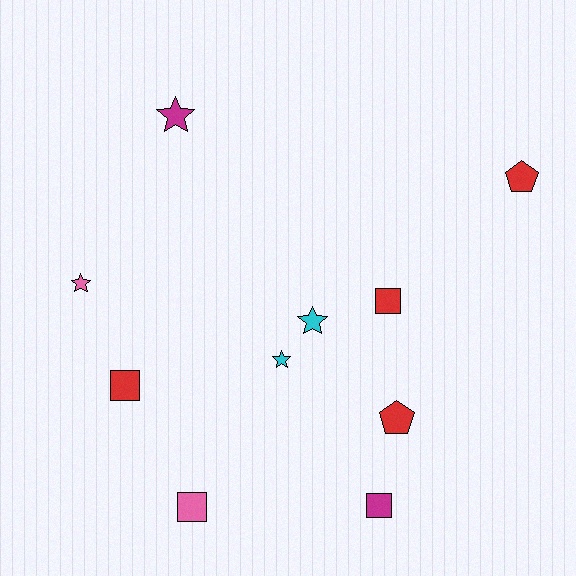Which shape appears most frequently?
Star, with 4 objects.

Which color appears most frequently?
Red, with 4 objects.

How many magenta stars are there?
There is 1 magenta star.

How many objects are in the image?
There are 10 objects.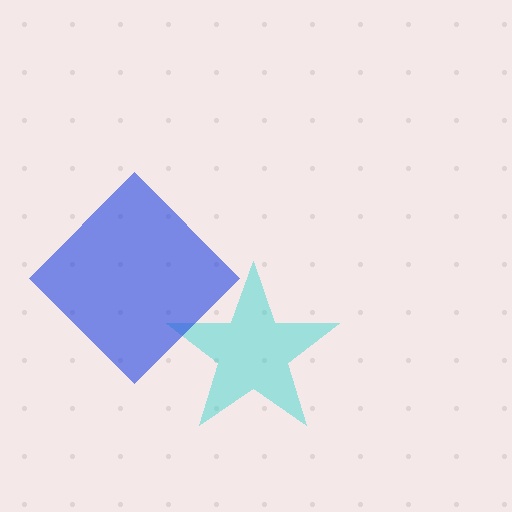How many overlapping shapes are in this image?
There are 2 overlapping shapes in the image.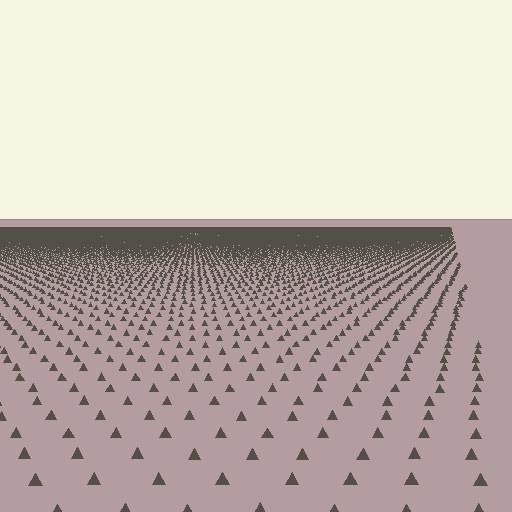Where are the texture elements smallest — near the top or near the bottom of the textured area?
Near the top.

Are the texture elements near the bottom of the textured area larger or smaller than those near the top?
Larger. Near the bottom, elements are closer to the viewer and appear at a bigger on-screen size.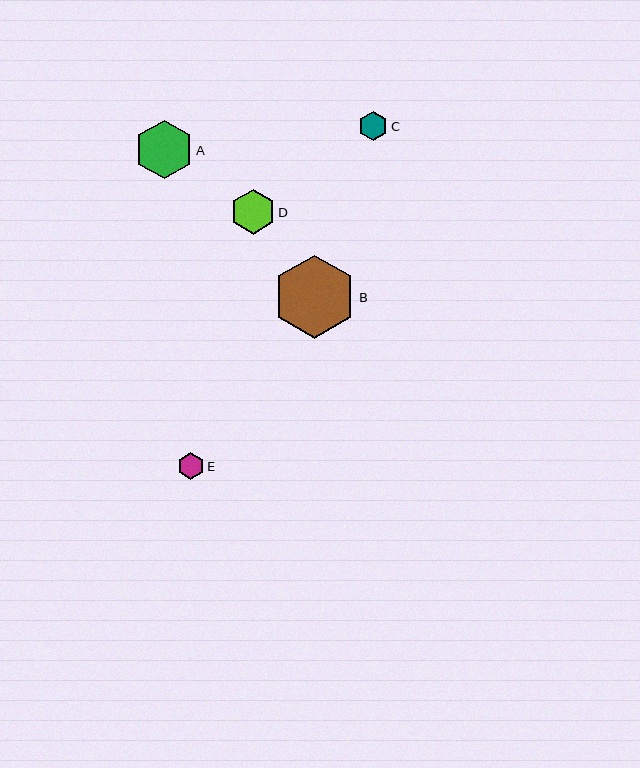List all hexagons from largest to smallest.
From largest to smallest: B, A, D, C, E.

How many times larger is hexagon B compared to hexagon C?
Hexagon B is approximately 2.8 times the size of hexagon C.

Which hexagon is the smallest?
Hexagon E is the smallest with a size of approximately 27 pixels.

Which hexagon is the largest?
Hexagon B is the largest with a size of approximately 83 pixels.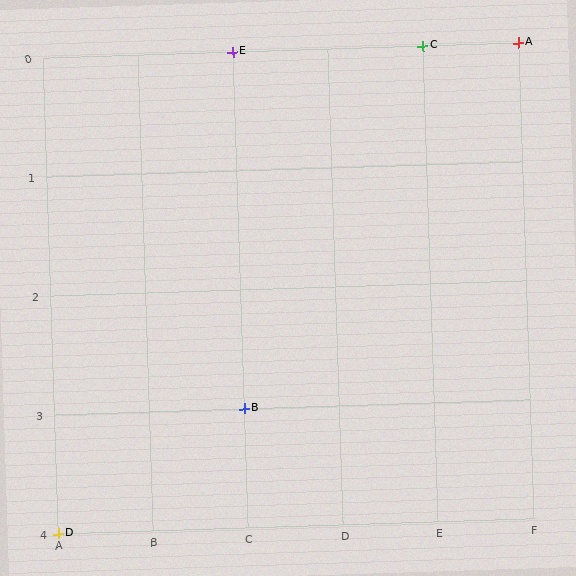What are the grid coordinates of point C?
Point C is at grid coordinates (E, 0).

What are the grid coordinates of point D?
Point D is at grid coordinates (A, 4).